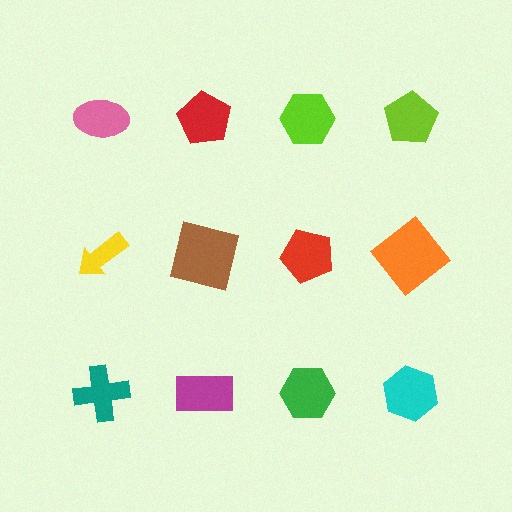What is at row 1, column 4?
A lime pentagon.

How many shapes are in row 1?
4 shapes.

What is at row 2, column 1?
A yellow arrow.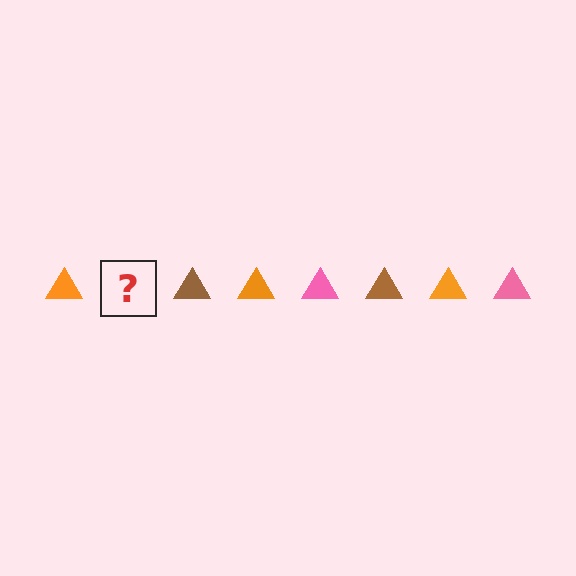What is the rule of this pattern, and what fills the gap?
The rule is that the pattern cycles through orange, pink, brown triangles. The gap should be filled with a pink triangle.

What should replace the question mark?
The question mark should be replaced with a pink triangle.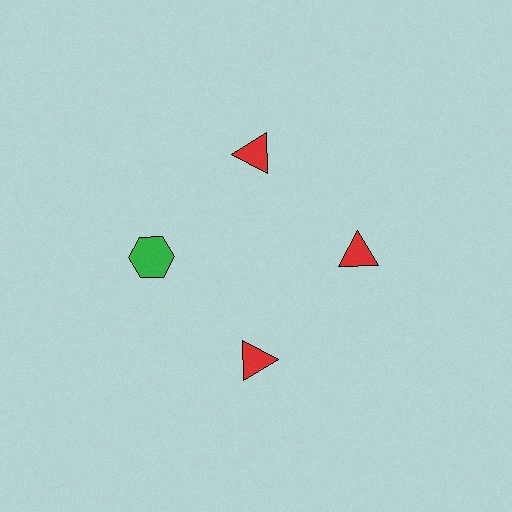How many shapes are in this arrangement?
There are 4 shapes arranged in a ring pattern.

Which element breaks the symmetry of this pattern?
The green hexagon at roughly the 9 o'clock position breaks the symmetry. All other shapes are red triangles.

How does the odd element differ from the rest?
It differs in both color (green instead of red) and shape (hexagon instead of triangle).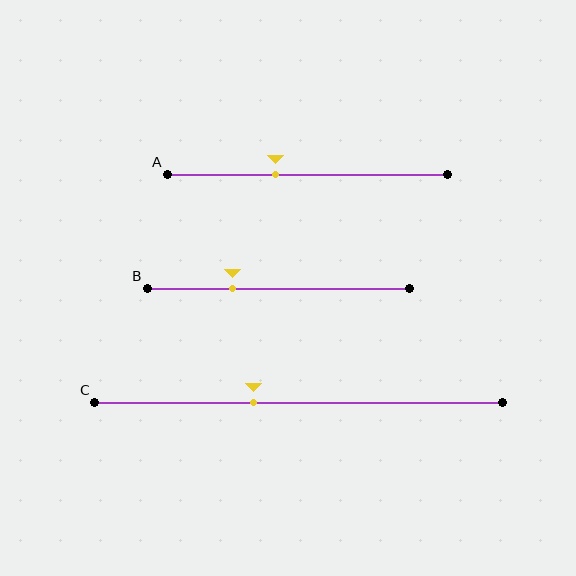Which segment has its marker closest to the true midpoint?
Segment C has its marker closest to the true midpoint.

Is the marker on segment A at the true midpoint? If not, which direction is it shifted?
No, the marker on segment A is shifted to the left by about 11% of the segment length.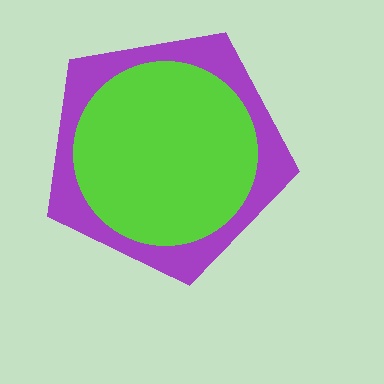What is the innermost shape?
The lime circle.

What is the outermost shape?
The purple pentagon.